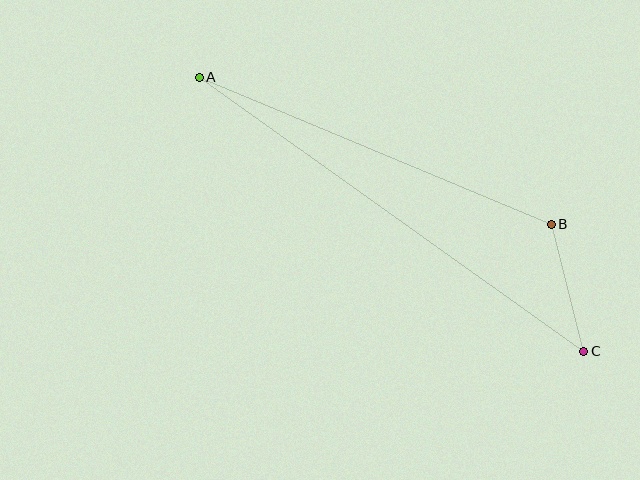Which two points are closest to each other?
Points B and C are closest to each other.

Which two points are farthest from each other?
Points A and C are farthest from each other.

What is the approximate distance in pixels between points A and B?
The distance between A and B is approximately 381 pixels.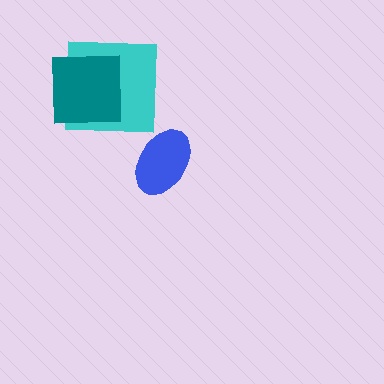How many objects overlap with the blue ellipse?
0 objects overlap with the blue ellipse.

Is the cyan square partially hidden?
Yes, it is partially covered by another shape.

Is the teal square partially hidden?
No, no other shape covers it.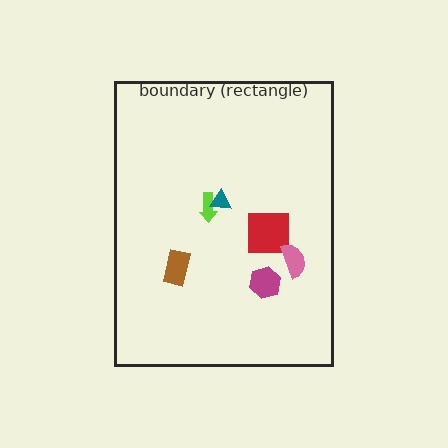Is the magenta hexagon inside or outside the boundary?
Inside.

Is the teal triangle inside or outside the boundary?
Inside.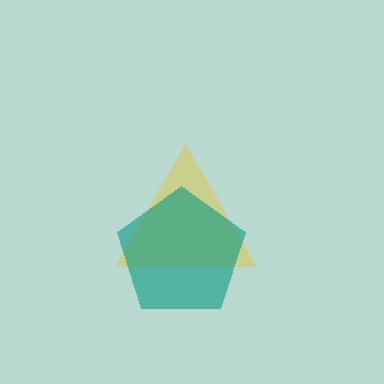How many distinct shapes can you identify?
There are 2 distinct shapes: a yellow triangle, a teal pentagon.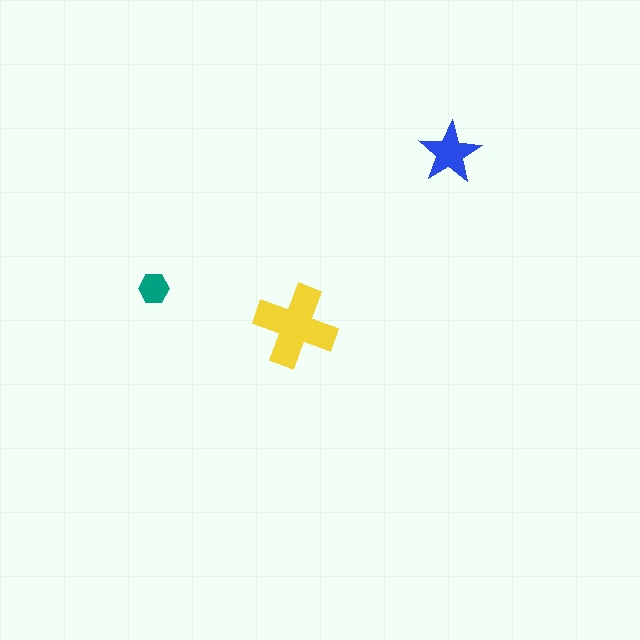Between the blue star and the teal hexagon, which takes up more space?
The blue star.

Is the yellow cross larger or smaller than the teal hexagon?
Larger.